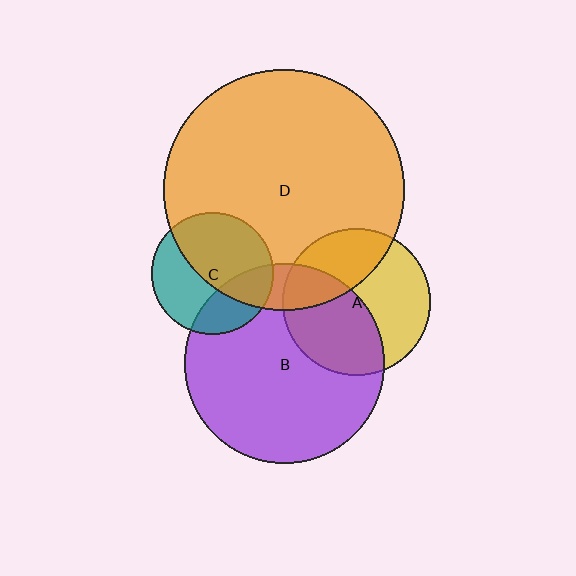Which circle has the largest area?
Circle D (orange).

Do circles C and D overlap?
Yes.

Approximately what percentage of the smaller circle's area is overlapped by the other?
Approximately 55%.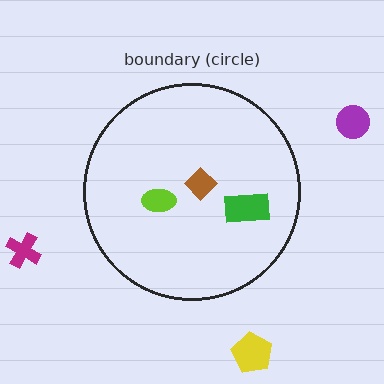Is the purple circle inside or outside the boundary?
Outside.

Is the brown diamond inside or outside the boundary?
Inside.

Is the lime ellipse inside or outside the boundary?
Inside.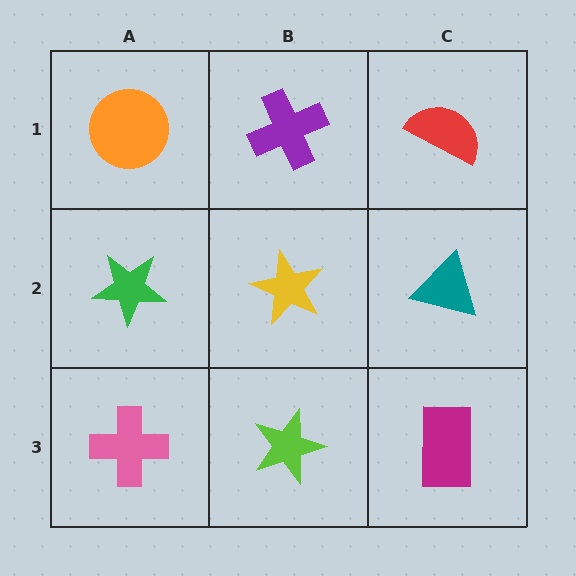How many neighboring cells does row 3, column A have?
2.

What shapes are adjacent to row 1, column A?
A green star (row 2, column A), a purple cross (row 1, column B).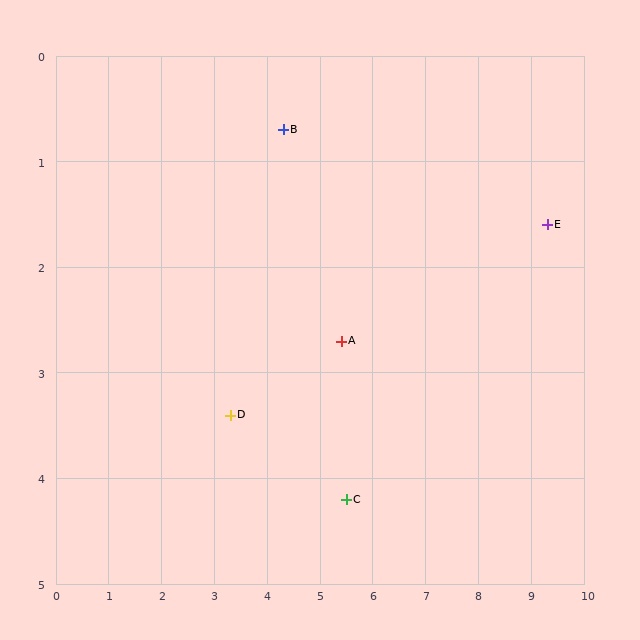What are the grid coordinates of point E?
Point E is at approximately (9.3, 1.6).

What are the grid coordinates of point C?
Point C is at approximately (5.5, 4.2).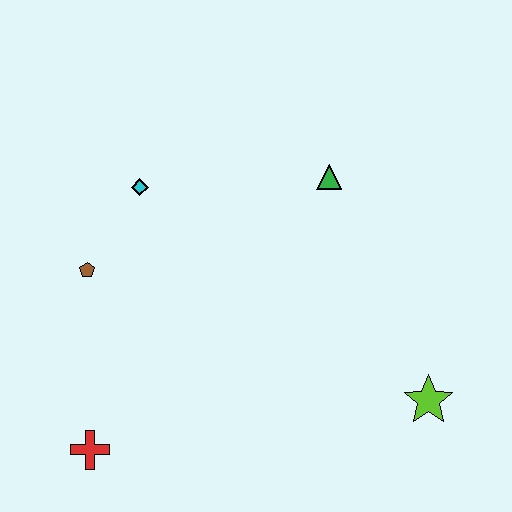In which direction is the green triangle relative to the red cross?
The green triangle is above the red cross.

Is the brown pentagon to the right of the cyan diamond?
No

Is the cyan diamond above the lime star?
Yes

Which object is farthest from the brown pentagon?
The lime star is farthest from the brown pentagon.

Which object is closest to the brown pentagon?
The cyan diamond is closest to the brown pentagon.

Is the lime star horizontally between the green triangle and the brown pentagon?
No